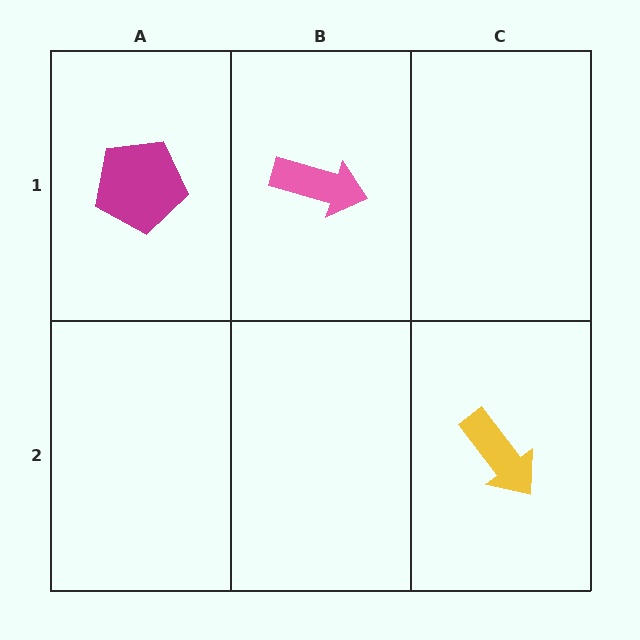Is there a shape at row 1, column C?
No, that cell is empty.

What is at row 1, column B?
A pink arrow.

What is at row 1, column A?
A magenta pentagon.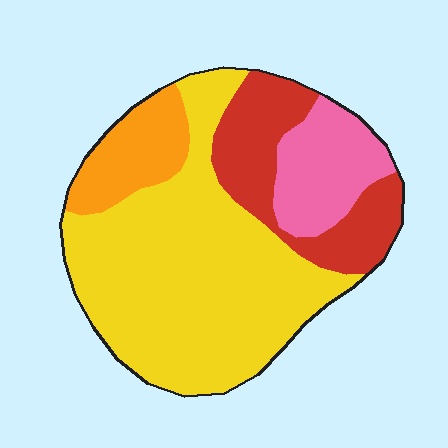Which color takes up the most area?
Yellow, at roughly 55%.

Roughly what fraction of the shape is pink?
Pink takes up less than a sixth of the shape.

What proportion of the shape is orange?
Orange takes up about one eighth (1/8) of the shape.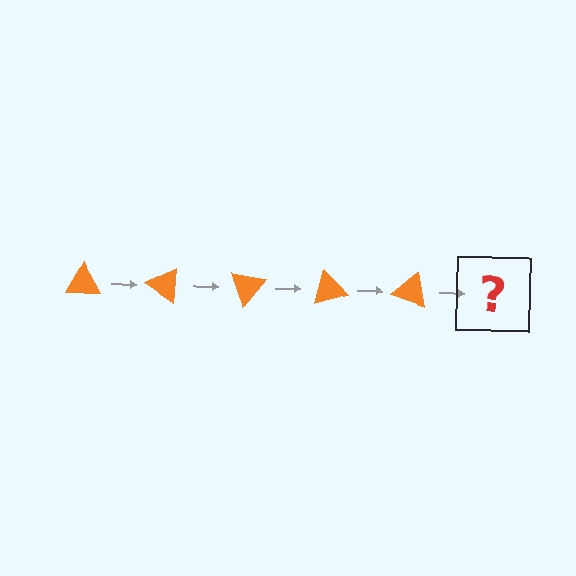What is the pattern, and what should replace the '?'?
The pattern is that the triangle rotates 35 degrees each step. The '?' should be an orange triangle rotated 175 degrees.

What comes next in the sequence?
The next element should be an orange triangle rotated 175 degrees.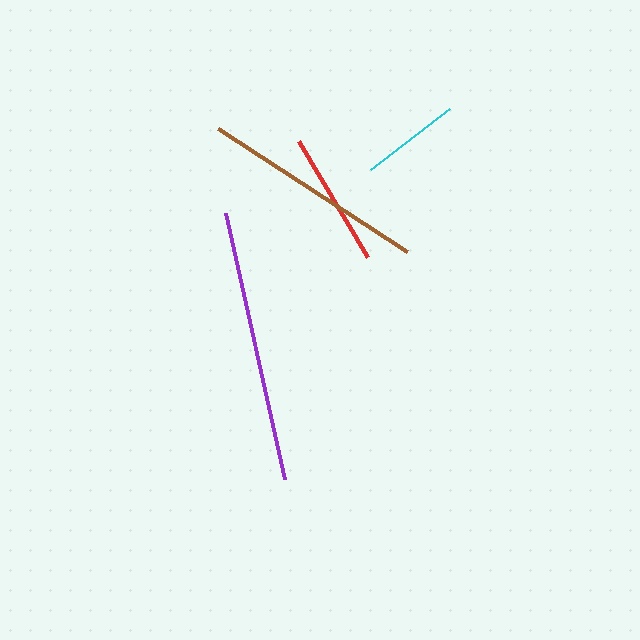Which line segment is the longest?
The purple line is the longest at approximately 272 pixels.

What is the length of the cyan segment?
The cyan segment is approximately 100 pixels long.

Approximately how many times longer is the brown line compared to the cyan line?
The brown line is approximately 2.3 times the length of the cyan line.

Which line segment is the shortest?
The cyan line is the shortest at approximately 100 pixels.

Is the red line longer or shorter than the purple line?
The purple line is longer than the red line.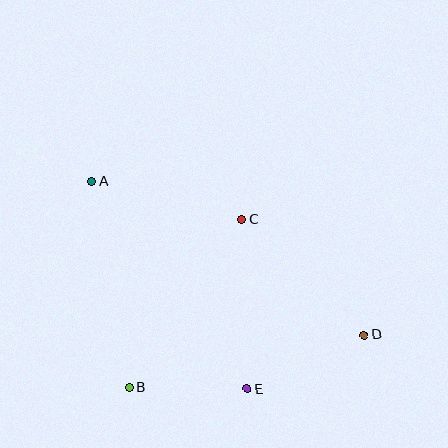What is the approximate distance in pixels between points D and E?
The distance between D and E is approximately 129 pixels.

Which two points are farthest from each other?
Points A and D are farthest from each other.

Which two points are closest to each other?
Points B and E are closest to each other.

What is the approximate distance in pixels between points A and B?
The distance between A and B is approximately 210 pixels.